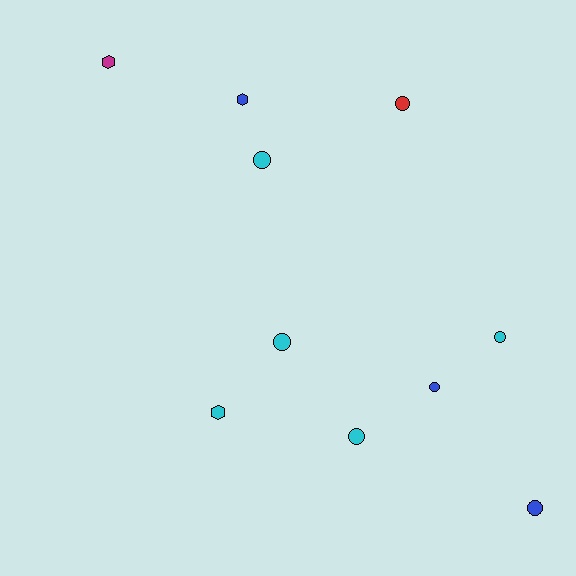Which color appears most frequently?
Cyan, with 5 objects.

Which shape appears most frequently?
Circle, with 7 objects.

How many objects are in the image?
There are 10 objects.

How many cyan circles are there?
There are 4 cyan circles.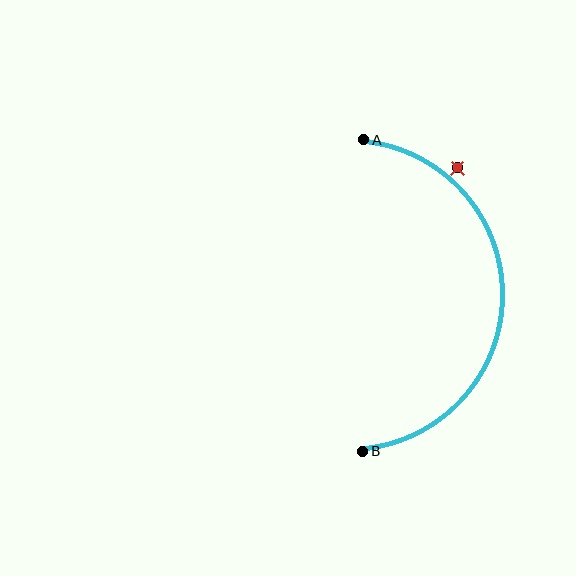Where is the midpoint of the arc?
The arc midpoint is the point on the curve farthest from the straight line joining A and B. It sits to the right of that line.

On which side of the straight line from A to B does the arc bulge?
The arc bulges to the right of the straight line connecting A and B.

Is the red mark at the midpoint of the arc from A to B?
No — the red mark does not lie on the arc at all. It sits slightly outside the curve.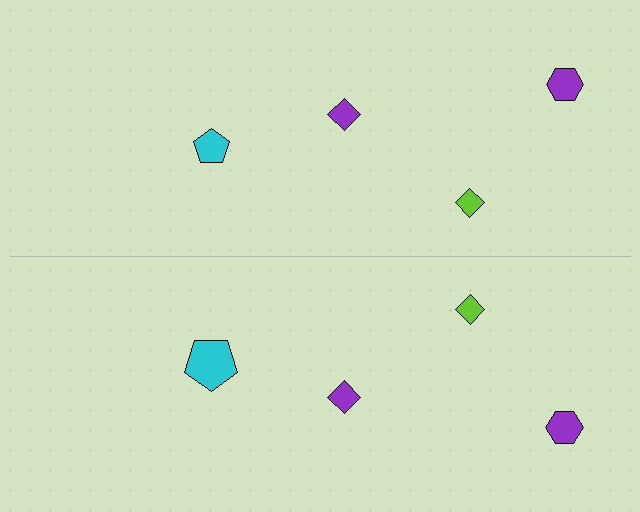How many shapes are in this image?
There are 8 shapes in this image.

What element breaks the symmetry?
The cyan pentagon on the bottom side has a different size than its mirror counterpart.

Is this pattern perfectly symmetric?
No, the pattern is not perfectly symmetric. The cyan pentagon on the bottom side has a different size than its mirror counterpart.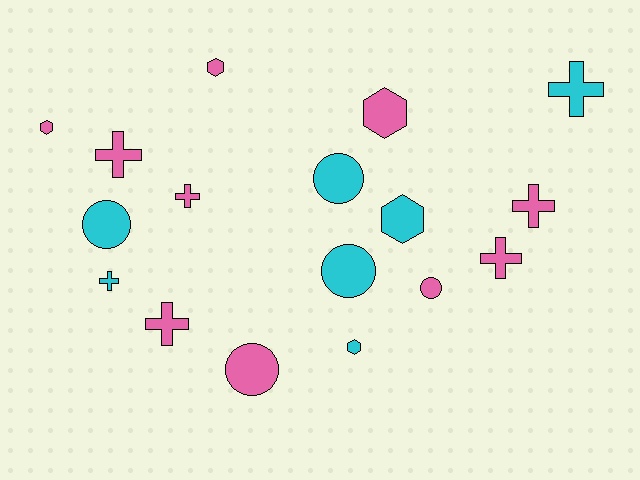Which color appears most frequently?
Pink, with 10 objects.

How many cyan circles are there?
There are 3 cyan circles.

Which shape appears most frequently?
Cross, with 7 objects.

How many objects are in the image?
There are 17 objects.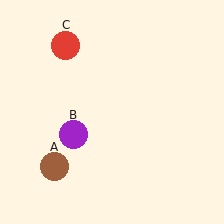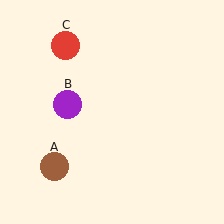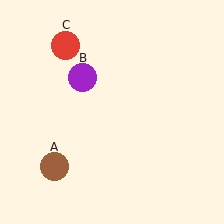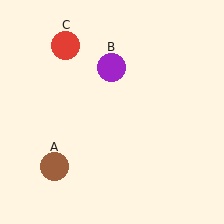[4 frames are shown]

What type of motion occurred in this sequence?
The purple circle (object B) rotated clockwise around the center of the scene.